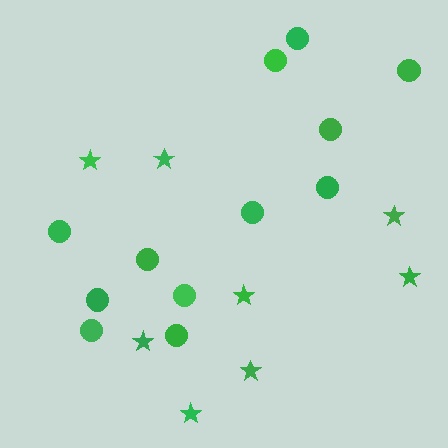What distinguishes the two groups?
There are 2 groups: one group of circles (12) and one group of stars (8).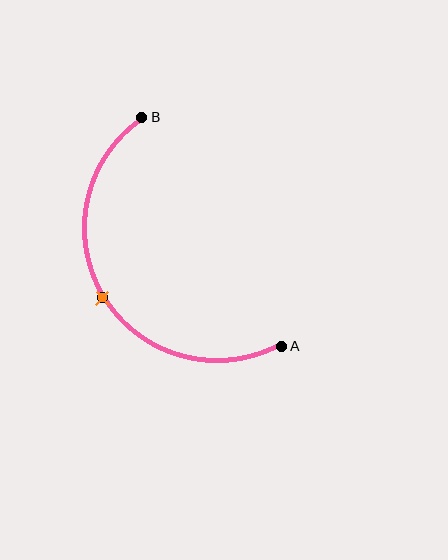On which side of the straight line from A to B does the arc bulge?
The arc bulges to the left of the straight line connecting A and B.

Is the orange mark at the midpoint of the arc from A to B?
Yes. The orange mark lies on the arc at equal arc-length from both A and B — it is the arc midpoint.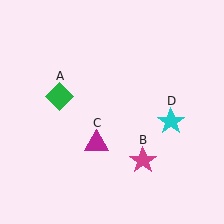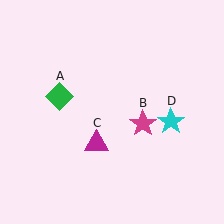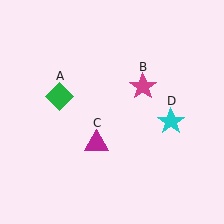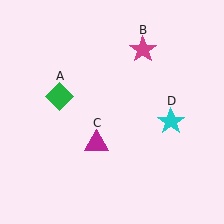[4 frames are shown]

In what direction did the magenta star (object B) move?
The magenta star (object B) moved up.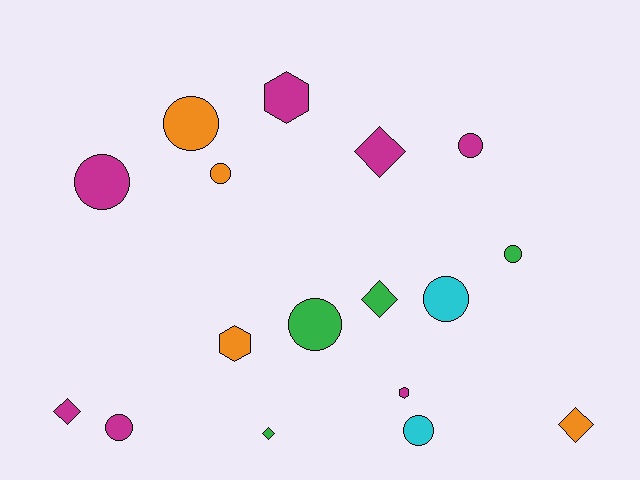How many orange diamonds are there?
There is 1 orange diamond.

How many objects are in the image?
There are 17 objects.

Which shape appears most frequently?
Circle, with 9 objects.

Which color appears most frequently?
Magenta, with 7 objects.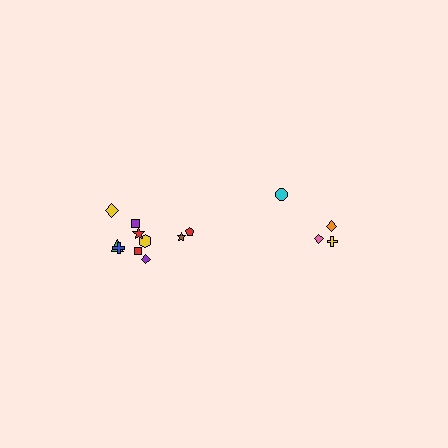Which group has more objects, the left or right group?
The left group.